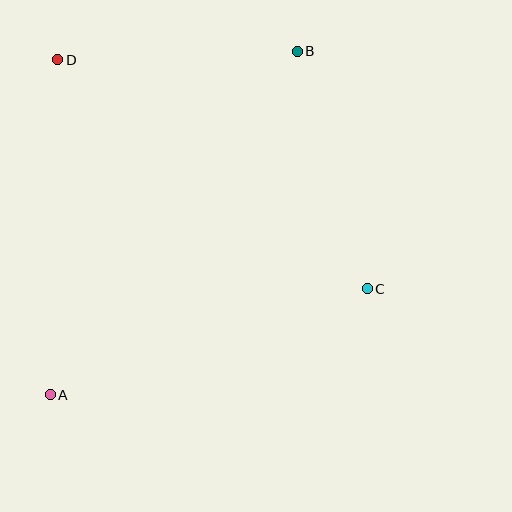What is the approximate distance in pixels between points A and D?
The distance between A and D is approximately 335 pixels.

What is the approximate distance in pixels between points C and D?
The distance between C and D is approximately 385 pixels.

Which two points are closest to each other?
Points B and D are closest to each other.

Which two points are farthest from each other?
Points A and B are farthest from each other.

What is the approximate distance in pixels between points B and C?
The distance between B and C is approximately 248 pixels.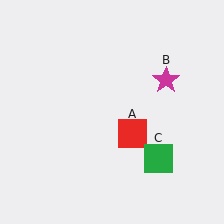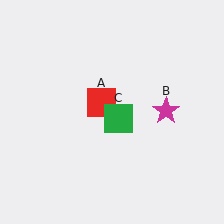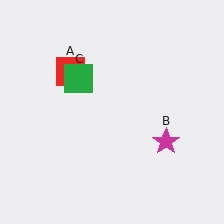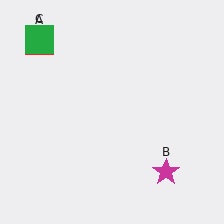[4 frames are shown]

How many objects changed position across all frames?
3 objects changed position: red square (object A), magenta star (object B), green square (object C).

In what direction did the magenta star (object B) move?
The magenta star (object B) moved down.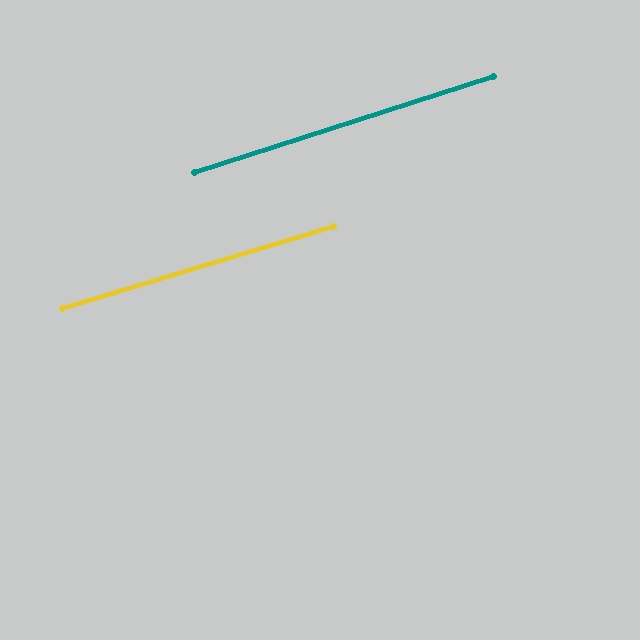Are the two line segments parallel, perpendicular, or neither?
Parallel — their directions differ by only 0.9°.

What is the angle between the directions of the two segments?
Approximately 1 degree.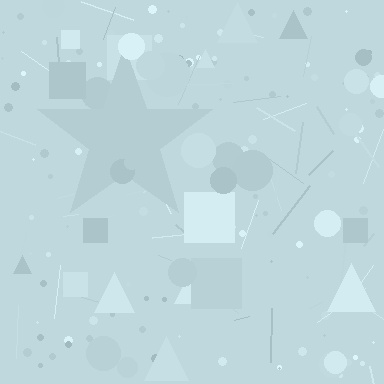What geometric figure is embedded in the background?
A star is embedded in the background.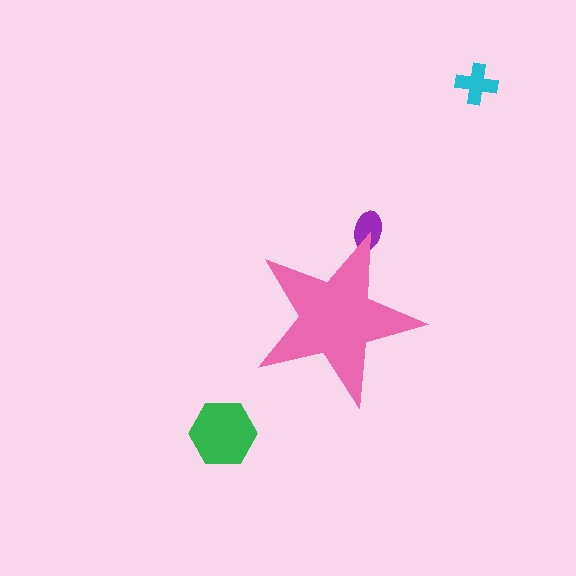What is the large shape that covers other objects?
A pink star.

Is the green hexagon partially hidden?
No, the green hexagon is fully visible.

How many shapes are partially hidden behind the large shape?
1 shape is partially hidden.